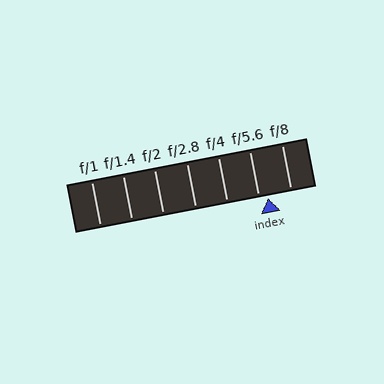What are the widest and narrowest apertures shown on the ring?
The widest aperture shown is f/1 and the narrowest is f/8.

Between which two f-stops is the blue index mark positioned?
The index mark is between f/5.6 and f/8.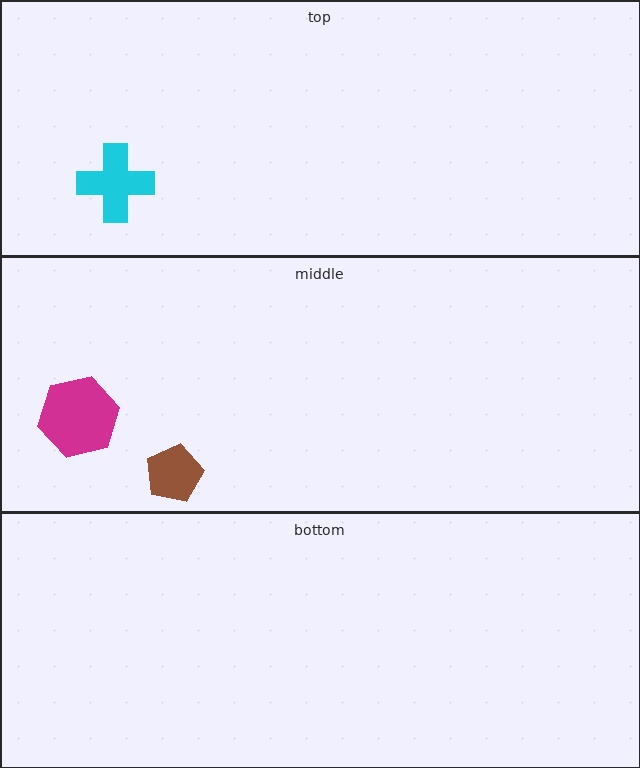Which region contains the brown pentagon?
The middle region.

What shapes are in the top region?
The cyan cross.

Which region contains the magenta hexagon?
The middle region.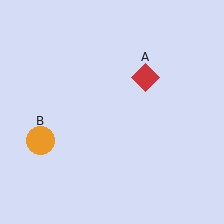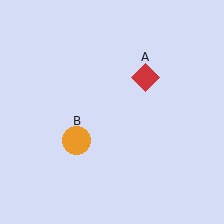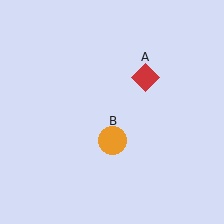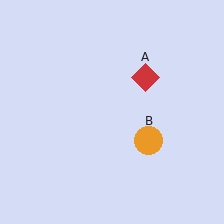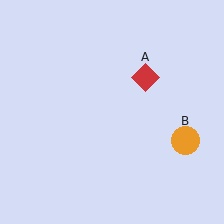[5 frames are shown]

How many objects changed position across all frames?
1 object changed position: orange circle (object B).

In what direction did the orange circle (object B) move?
The orange circle (object B) moved right.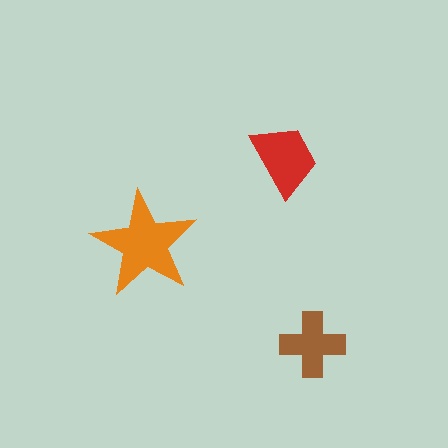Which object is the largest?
The orange star.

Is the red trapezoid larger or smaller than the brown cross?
Larger.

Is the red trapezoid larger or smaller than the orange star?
Smaller.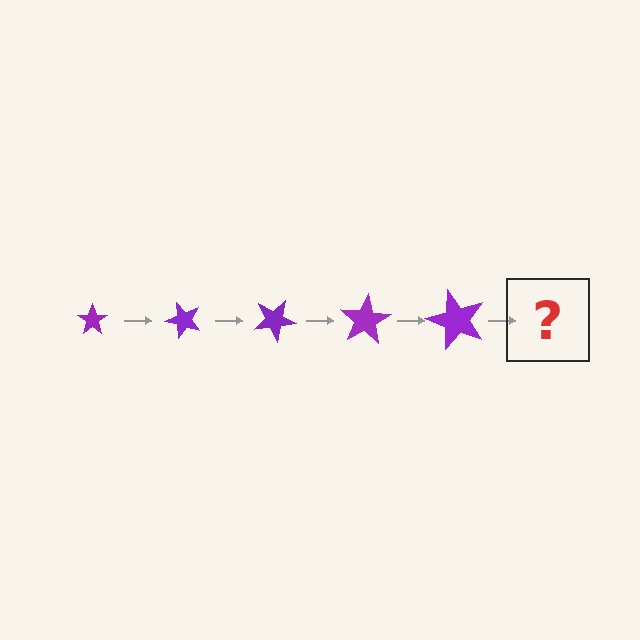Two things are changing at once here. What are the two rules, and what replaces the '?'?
The two rules are that the star grows larger each step and it rotates 50 degrees each step. The '?' should be a star, larger than the previous one and rotated 250 degrees from the start.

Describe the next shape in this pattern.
It should be a star, larger than the previous one and rotated 250 degrees from the start.